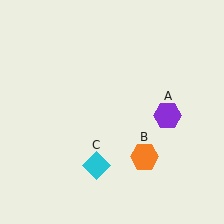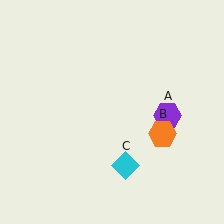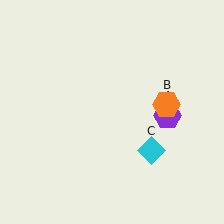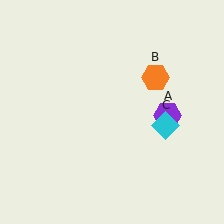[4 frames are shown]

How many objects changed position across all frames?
2 objects changed position: orange hexagon (object B), cyan diamond (object C).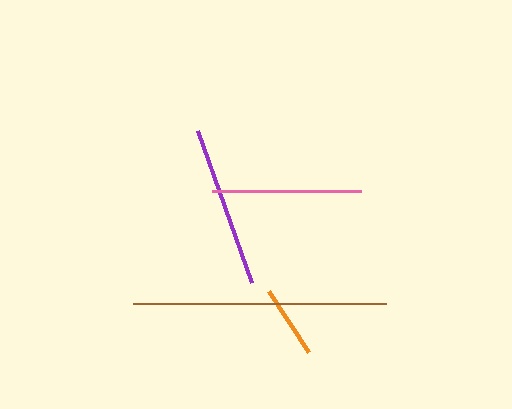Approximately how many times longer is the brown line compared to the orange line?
The brown line is approximately 3.4 times the length of the orange line.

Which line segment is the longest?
The brown line is the longest at approximately 254 pixels.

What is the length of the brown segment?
The brown segment is approximately 254 pixels long.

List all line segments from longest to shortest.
From longest to shortest: brown, purple, pink, orange.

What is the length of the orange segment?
The orange segment is approximately 74 pixels long.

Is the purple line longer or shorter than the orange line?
The purple line is longer than the orange line.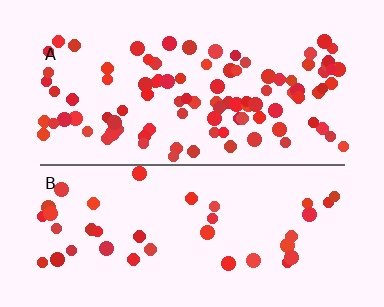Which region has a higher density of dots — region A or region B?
A (the top).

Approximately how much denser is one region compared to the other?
Approximately 2.5× — region A over region B.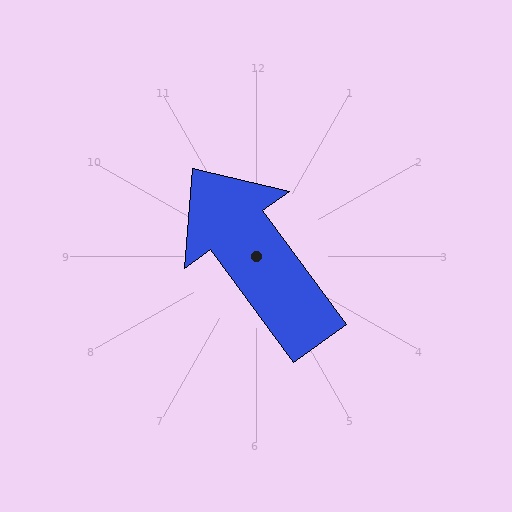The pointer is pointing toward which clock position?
Roughly 11 o'clock.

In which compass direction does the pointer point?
Northwest.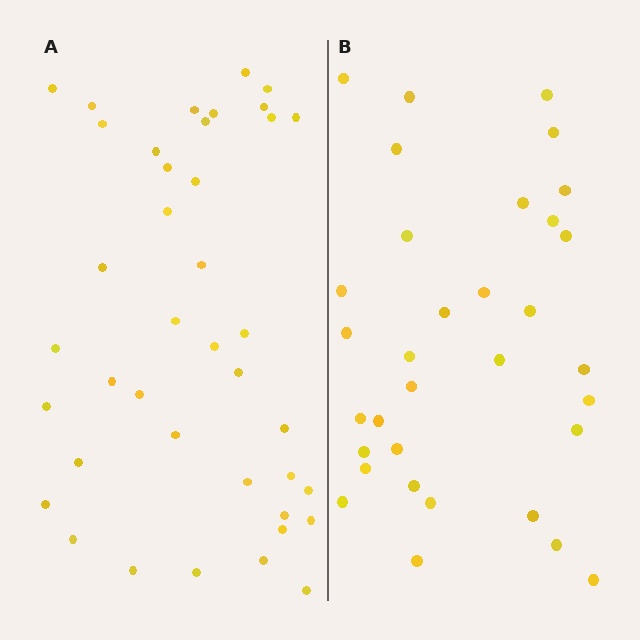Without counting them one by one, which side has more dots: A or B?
Region A (the left region) has more dots.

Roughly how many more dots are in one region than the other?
Region A has roughly 8 or so more dots than region B.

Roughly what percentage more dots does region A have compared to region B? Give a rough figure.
About 20% more.